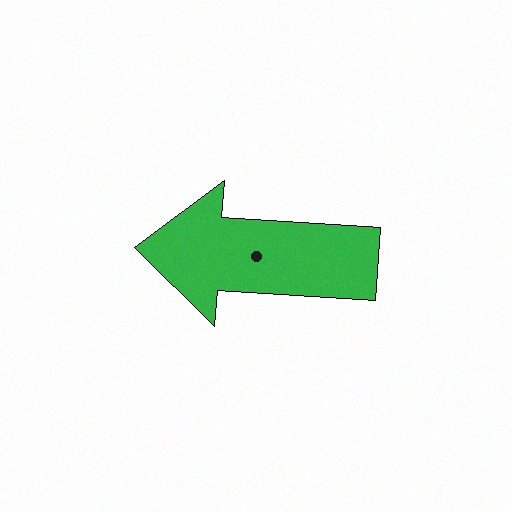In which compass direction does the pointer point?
West.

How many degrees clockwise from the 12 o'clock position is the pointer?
Approximately 274 degrees.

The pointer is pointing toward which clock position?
Roughly 9 o'clock.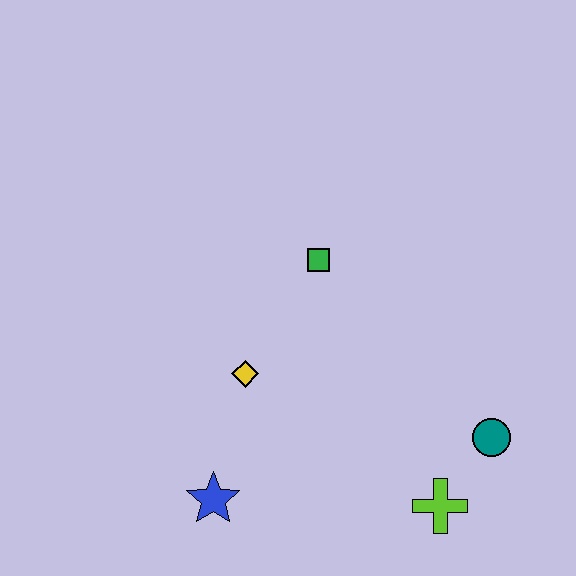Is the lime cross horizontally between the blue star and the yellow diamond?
No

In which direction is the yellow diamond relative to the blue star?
The yellow diamond is above the blue star.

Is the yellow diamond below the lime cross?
No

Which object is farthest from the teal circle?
The blue star is farthest from the teal circle.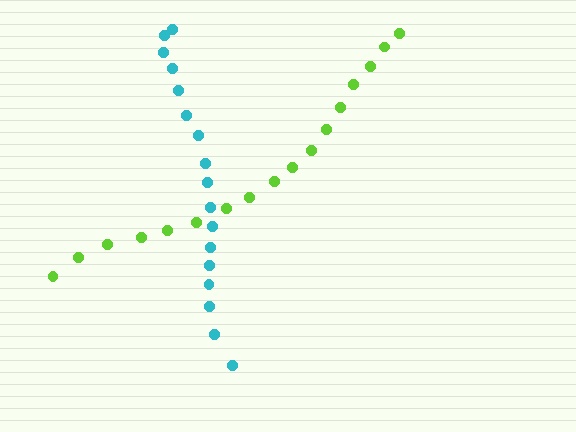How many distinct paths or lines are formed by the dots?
There are 2 distinct paths.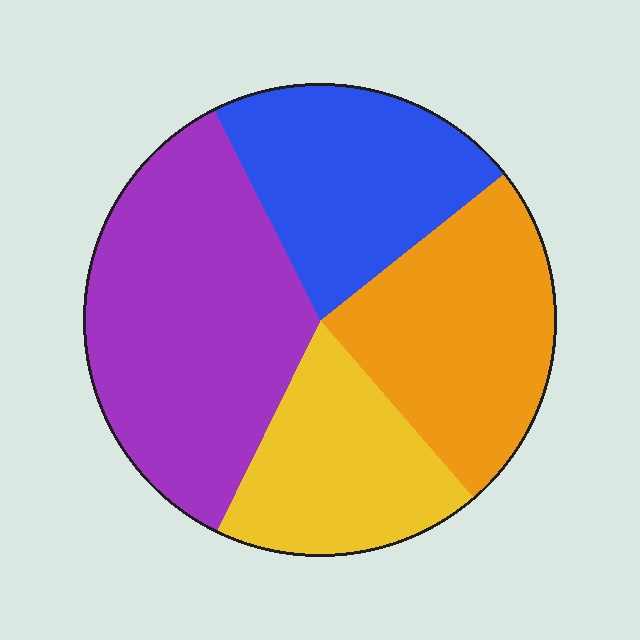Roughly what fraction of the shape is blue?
Blue takes up about one fifth (1/5) of the shape.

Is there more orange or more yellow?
Orange.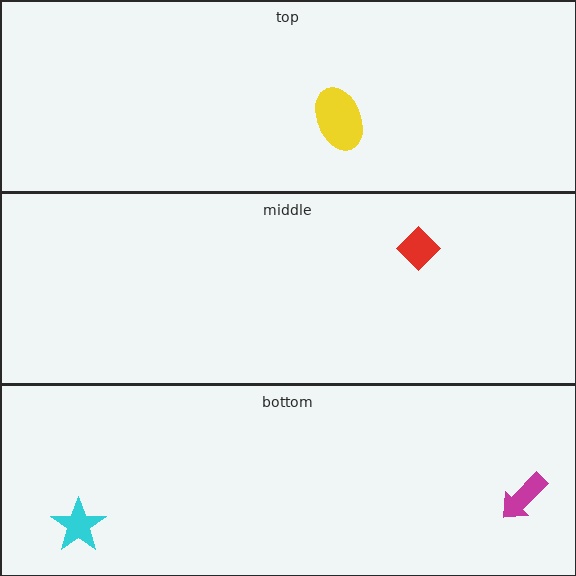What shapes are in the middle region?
The red diamond.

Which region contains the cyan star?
The bottom region.